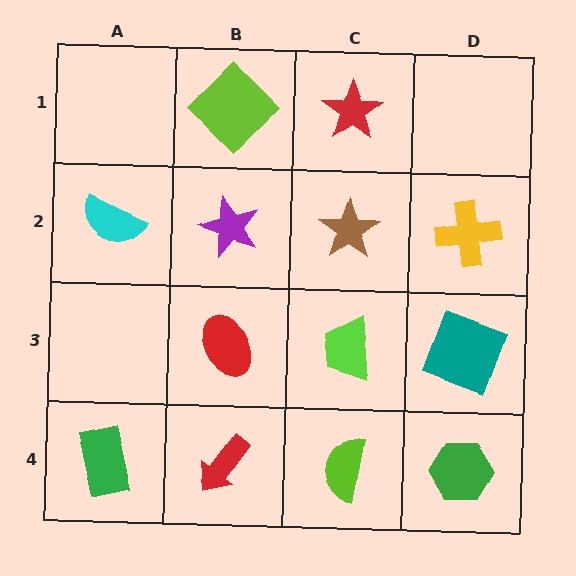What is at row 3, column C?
A lime trapezoid.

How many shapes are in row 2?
4 shapes.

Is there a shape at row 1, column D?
No, that cell is empty.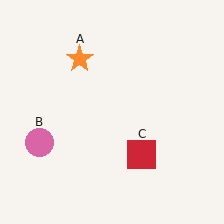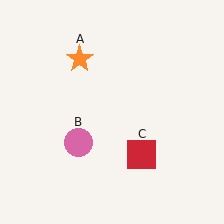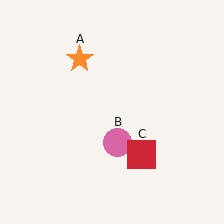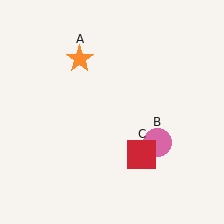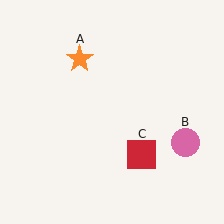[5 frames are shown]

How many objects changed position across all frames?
1 object changed position: pink circle (object B).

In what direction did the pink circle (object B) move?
The pink circle (object B) moved right.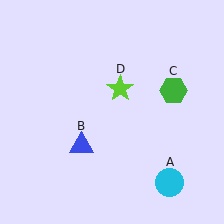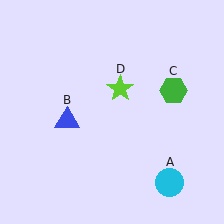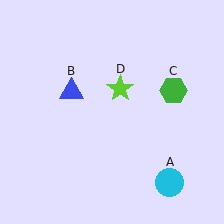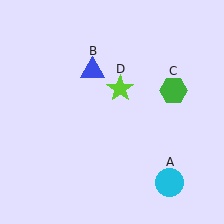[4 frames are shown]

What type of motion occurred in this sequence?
The blue triangle (object B) rotated clockwise around the center of the scene.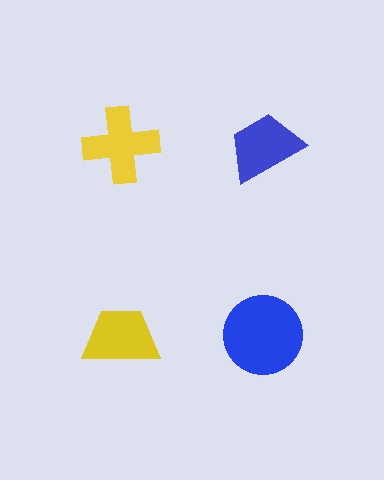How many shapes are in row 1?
2 shapes.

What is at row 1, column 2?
A blue trapezoid.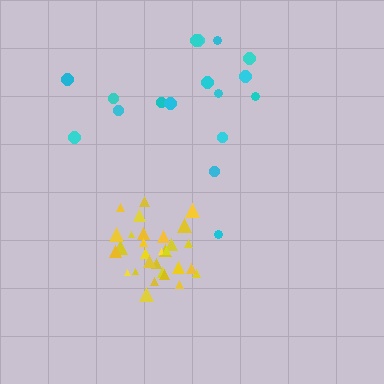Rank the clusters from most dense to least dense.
yellow, cyan.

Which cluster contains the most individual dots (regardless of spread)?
Yellow (32).